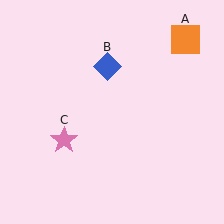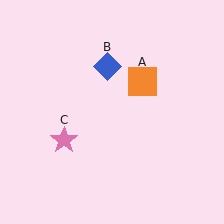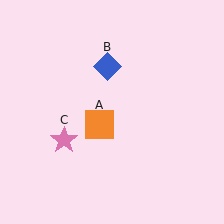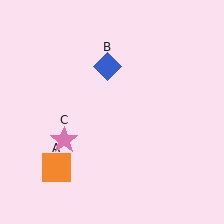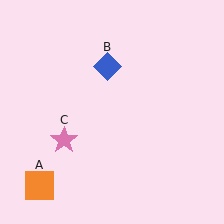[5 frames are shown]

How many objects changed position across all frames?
1 object changed position: orange square (object A).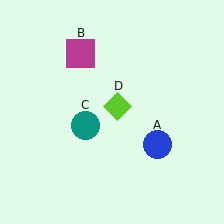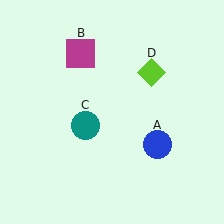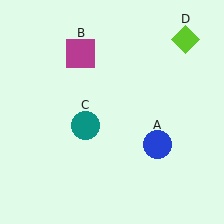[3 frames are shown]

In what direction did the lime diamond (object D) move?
The lime diamond (object D) moved up and to the right.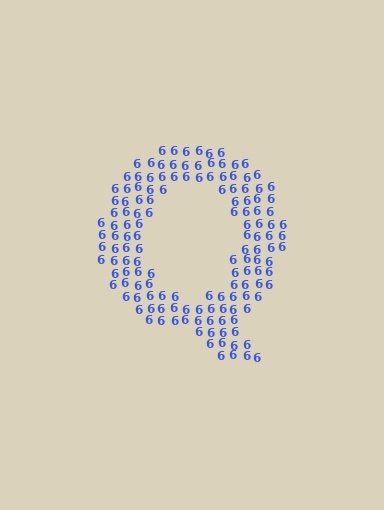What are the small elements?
The small elements are digit 6's.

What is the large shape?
The large shape is the letter Q.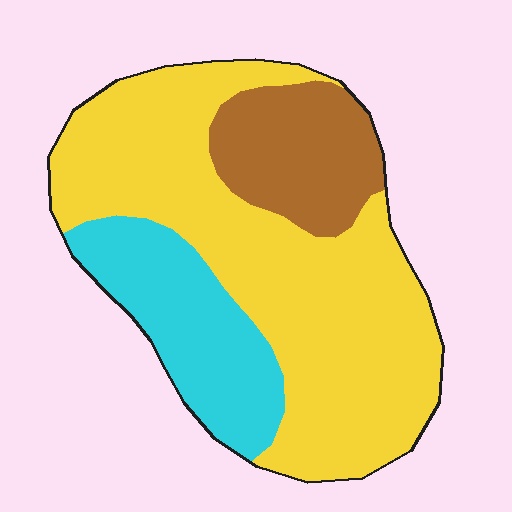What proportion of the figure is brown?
Brown covers about 20% of the figure.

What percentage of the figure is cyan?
Cyan takes up about one fifth (1/5) of the figure.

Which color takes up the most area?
Yellow, at roughly 60%.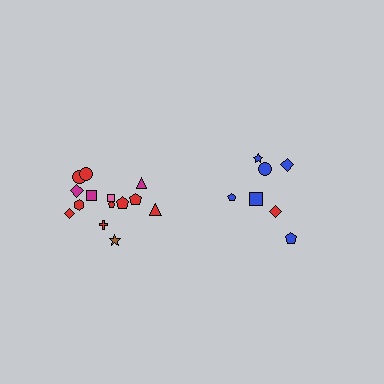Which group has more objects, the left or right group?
The left group.